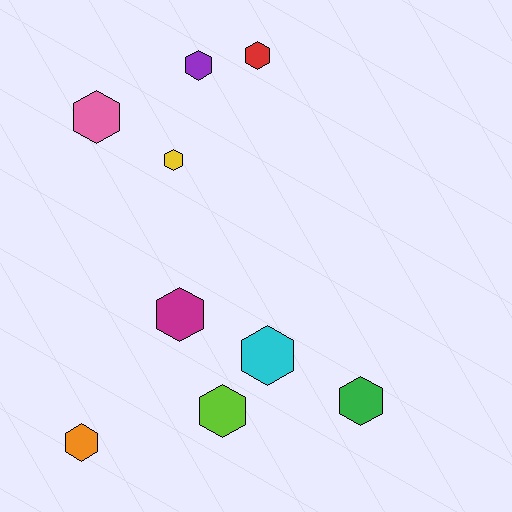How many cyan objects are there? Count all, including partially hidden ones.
There is 1 cyan object.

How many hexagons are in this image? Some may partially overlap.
There are 9 hexagons.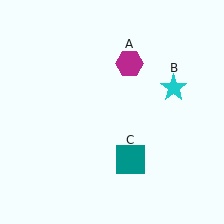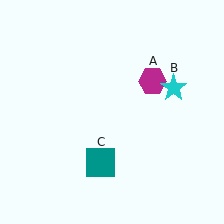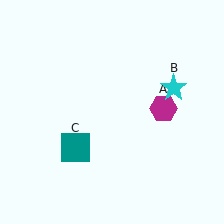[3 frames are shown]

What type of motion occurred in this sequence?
The magenta hexagon (object A), teal square (object C) rotated clockwise around the center of the scene.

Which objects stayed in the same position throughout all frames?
Cyan star (object B) remained stationary.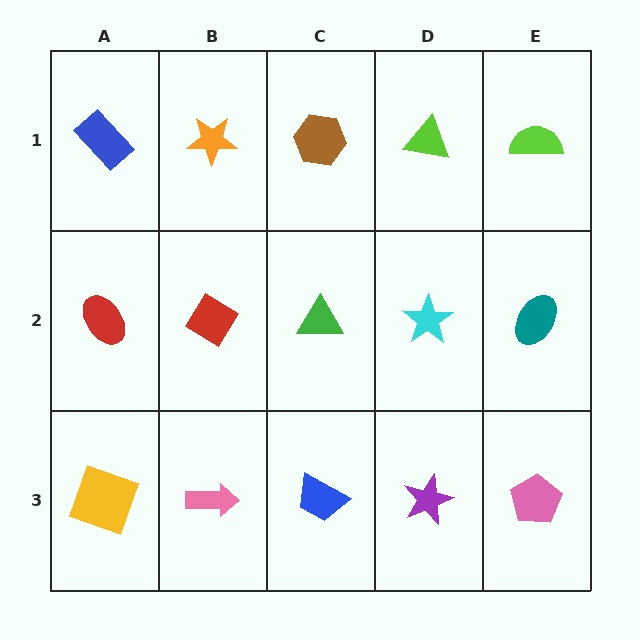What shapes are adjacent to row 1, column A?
A red ellipse (row 2, column A), an orange star (row 1, column B).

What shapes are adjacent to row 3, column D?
A cyan star (row 2, column D), a blue trapezoid (row 3, column C), a pink pentagon (row 3, column E).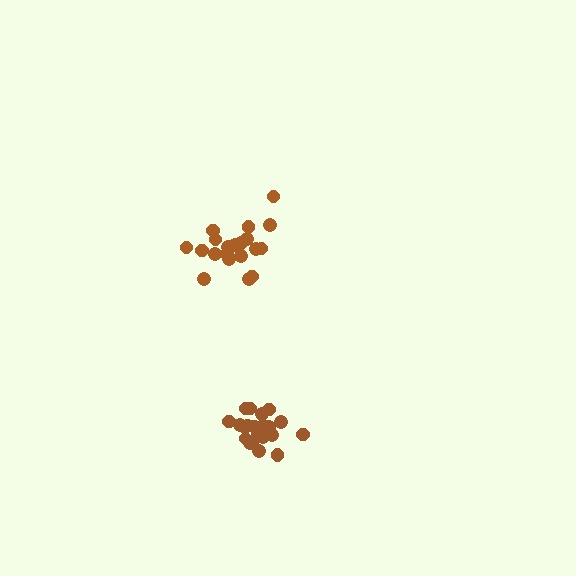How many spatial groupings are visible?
There are 2 spatial groupings.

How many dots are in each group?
Group 1: 21 dots, Group 2: 21 dots (42 total).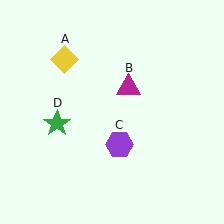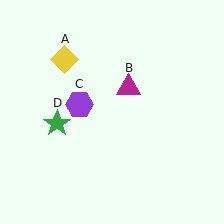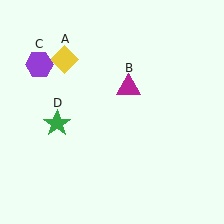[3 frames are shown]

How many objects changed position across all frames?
1 object changed position: purple hexagon (object C).